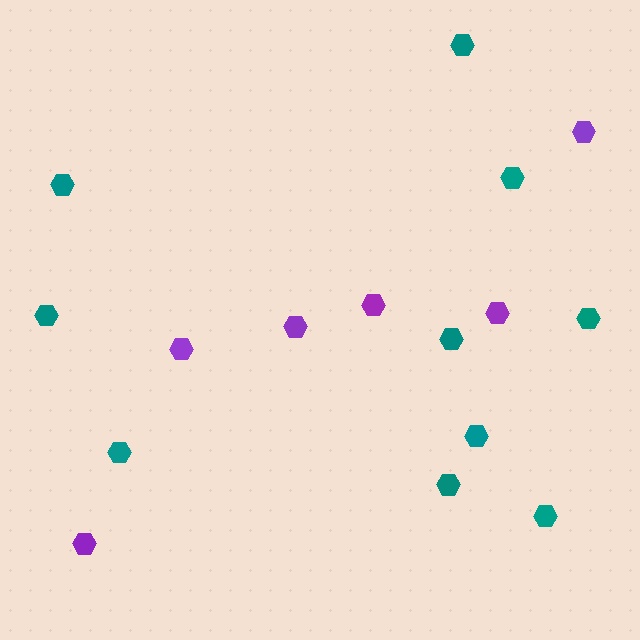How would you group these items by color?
There are 2 groups: one group of teal hexagons (10) and one group of purple hexagons (6).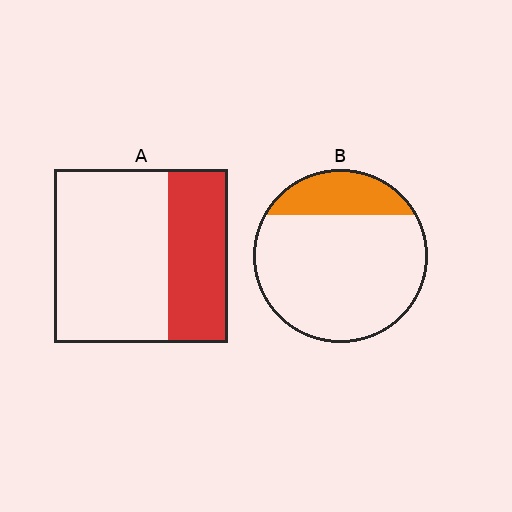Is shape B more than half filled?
No.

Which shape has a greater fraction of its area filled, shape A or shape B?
Shape A.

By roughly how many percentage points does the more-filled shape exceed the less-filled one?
By roughly 15 percentage points (A over B).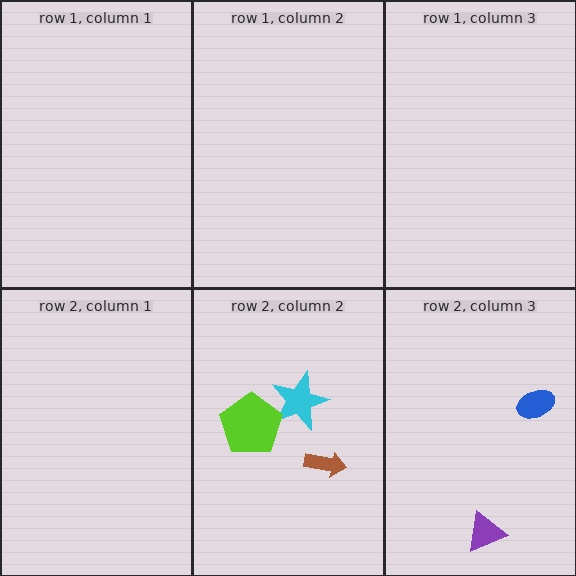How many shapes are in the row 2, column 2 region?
3.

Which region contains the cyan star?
The row 2, column 2 region.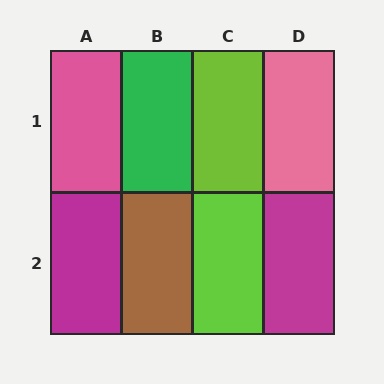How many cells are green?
1 cell is green.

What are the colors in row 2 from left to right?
Magenta, brown, lime, magenta.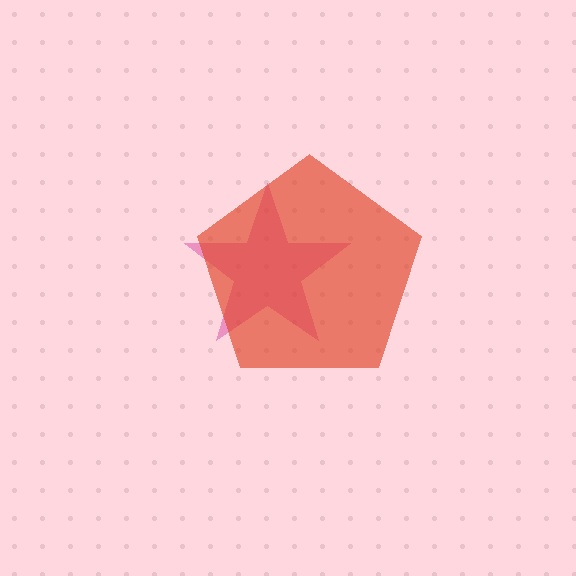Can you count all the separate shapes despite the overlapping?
Yes, there are 2 separate shapes.